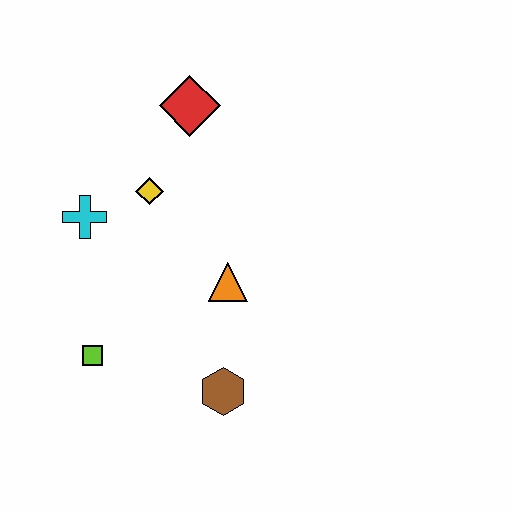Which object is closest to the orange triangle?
The brown hexagon is closest to the orange triangle.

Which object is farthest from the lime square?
The red diamond is farthest from the lime square.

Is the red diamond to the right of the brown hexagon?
No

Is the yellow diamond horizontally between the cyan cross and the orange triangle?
Yes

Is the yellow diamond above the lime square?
Yes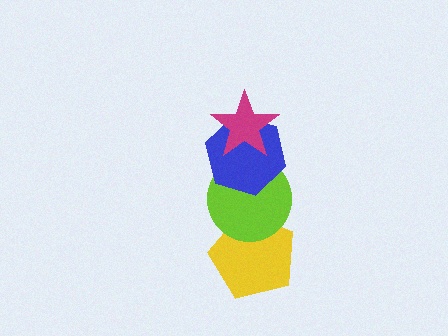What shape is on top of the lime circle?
The blue hexagon is on top of the lime circle.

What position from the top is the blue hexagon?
The blue hexagon is 2nd from the top.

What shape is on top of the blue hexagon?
The magenta star is on top of the blue hexagon.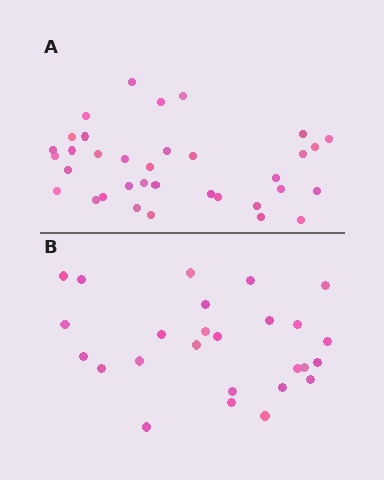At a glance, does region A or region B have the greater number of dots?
Region A (the top region) has more dots.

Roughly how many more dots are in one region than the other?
Region A has roughly 8 or so more dots than region B.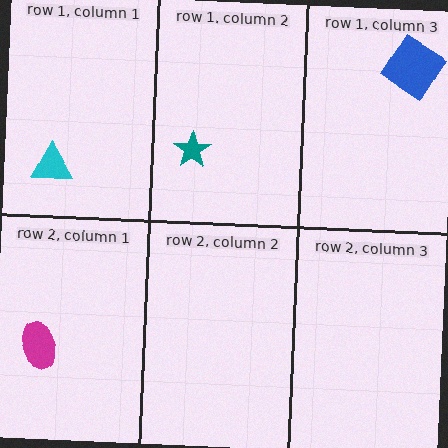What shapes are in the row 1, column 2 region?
The teal star.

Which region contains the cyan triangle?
The row 1, column 1 region.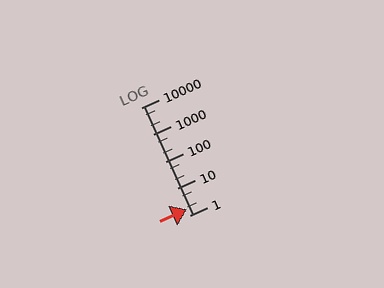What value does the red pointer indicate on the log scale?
The pointer indicates approximately 1.7.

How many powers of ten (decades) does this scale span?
The scale spans 4 decades, from 1 to 10000.